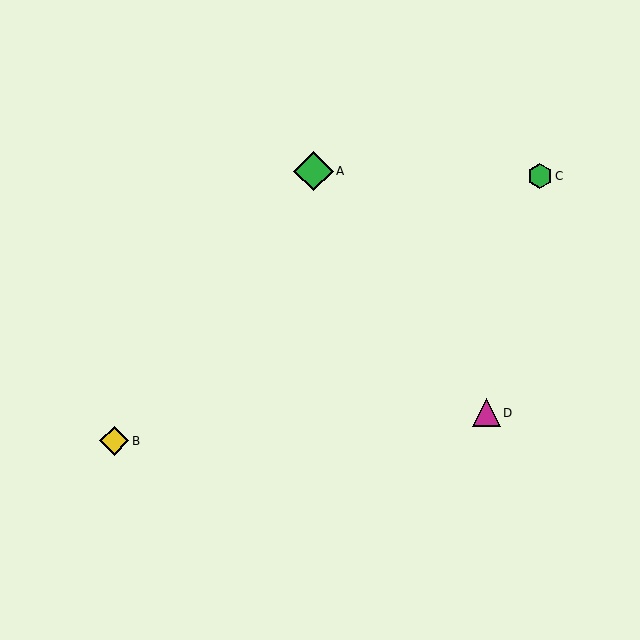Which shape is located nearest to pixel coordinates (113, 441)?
The yellow diamond (labeled B) at (114, 441) is nearest to that location.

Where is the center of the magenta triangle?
The center of the magenta triangle is at (486, 413).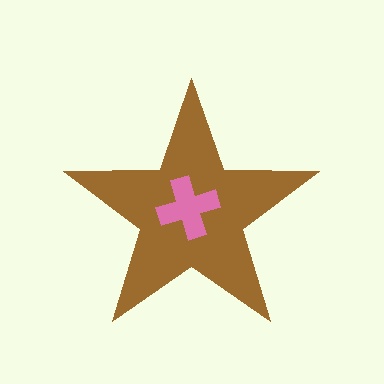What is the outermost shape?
The brown star.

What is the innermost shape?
The pink cross.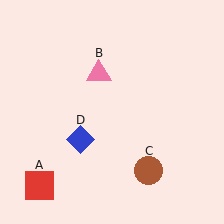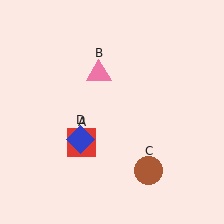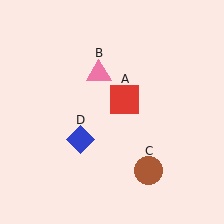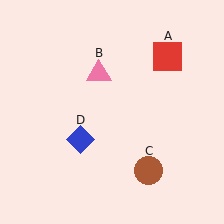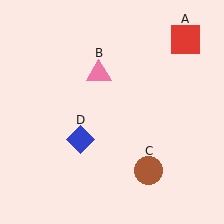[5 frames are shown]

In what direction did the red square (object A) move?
The red square (object A) moved up and to the right.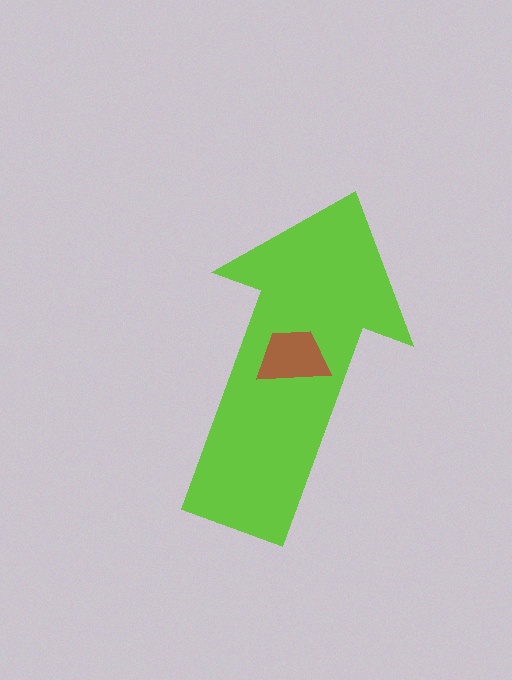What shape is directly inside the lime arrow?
The brown trapezoid.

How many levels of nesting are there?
2.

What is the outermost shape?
The lime arrow.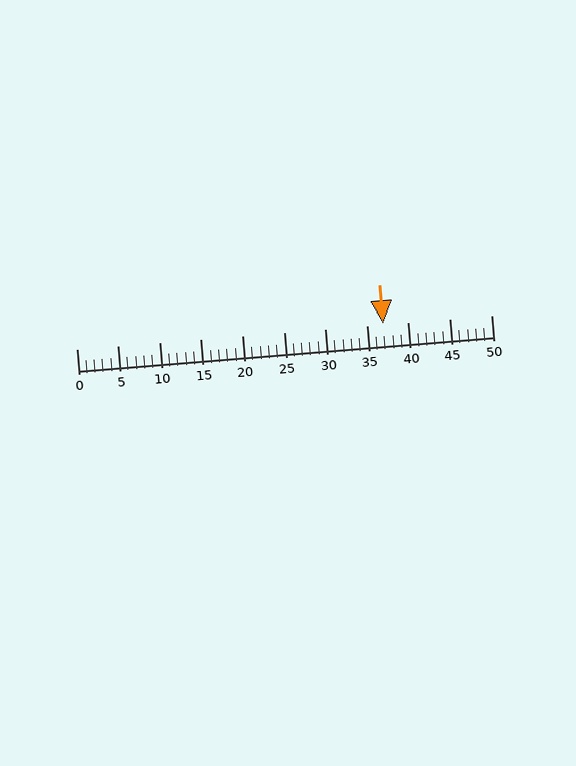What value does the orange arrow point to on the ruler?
The orange arrow points to approximately 37.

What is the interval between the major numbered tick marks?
The major tick marks are spaced 5 units apart.